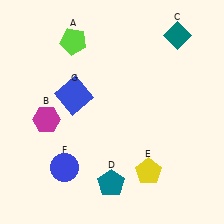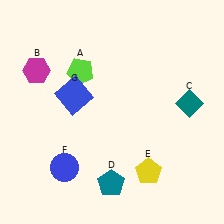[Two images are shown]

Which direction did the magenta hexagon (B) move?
The magenta hexagon (B) moved up.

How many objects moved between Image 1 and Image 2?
3 objects moved between the two images.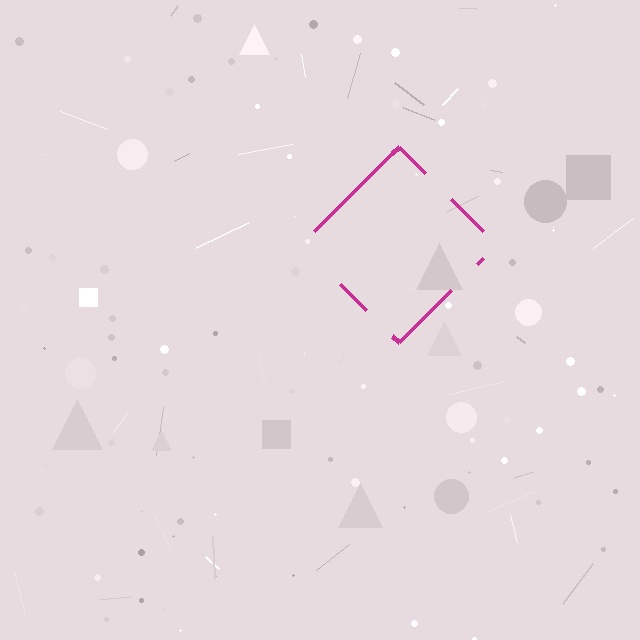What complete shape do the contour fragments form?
The contour fragments form a diamond.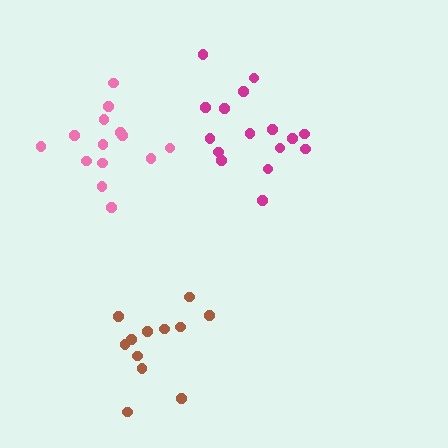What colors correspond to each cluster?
The clusters are colored: pink, brown, magenta.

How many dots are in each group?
Group 1: 14 dots, Group 2: 12 dots, Group 3: 16 dots (42 total).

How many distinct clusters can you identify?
There are 3 distinct clusters.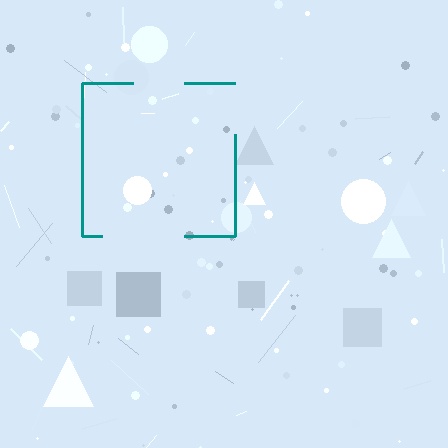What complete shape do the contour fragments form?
The contour fragments form a square.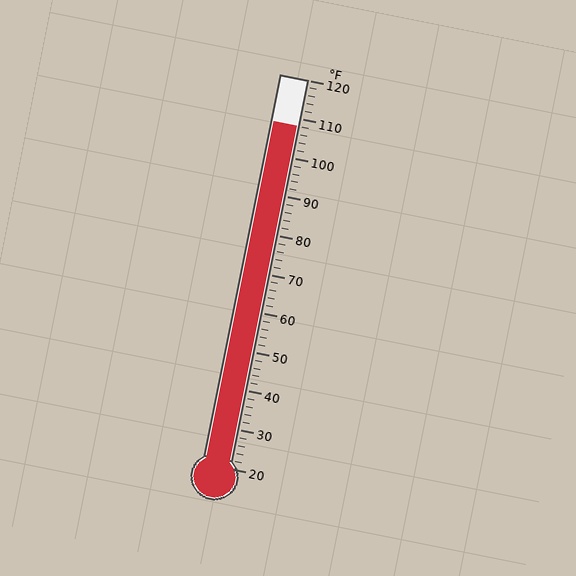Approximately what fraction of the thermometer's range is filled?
The thermometer is filled to approximately 90% of its range.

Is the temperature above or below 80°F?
The temperature is above 80°F.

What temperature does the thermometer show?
The thermometer shows approximately 108°F.